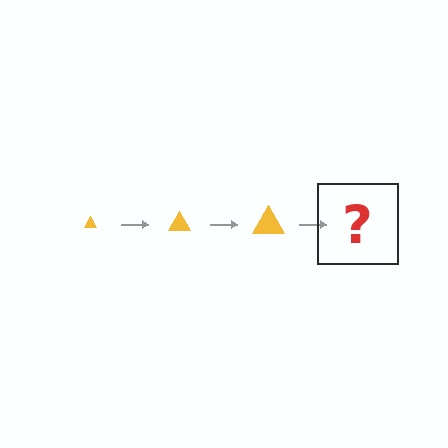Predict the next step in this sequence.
The next step is a yellow triangle, larger than the previous one.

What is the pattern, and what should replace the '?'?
The pattern is that the triangle gets progressively larger each step. The '?' should be a yellow triangle, larger than the previous one.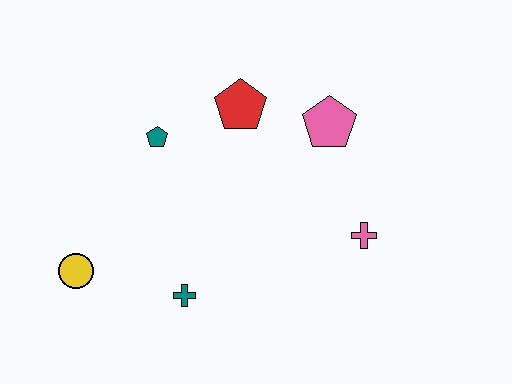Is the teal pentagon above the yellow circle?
Yes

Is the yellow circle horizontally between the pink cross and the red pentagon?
No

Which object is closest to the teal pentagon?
The red pentagon is closest to the teal pentagon.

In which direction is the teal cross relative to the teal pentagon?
The teal cross is below the teal pentagon.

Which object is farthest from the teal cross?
The pink pentagon is farthest from the teal cross.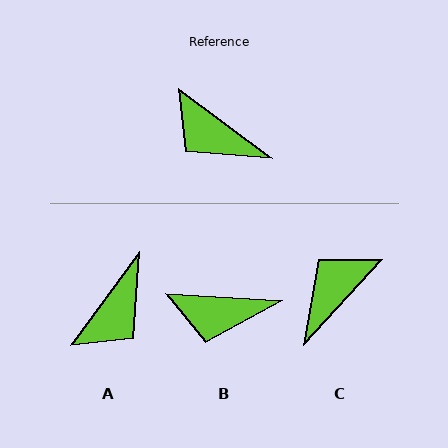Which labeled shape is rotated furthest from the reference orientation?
C, about 96 degrees away.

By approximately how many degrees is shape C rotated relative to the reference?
Approximately 96 degrees clockwise.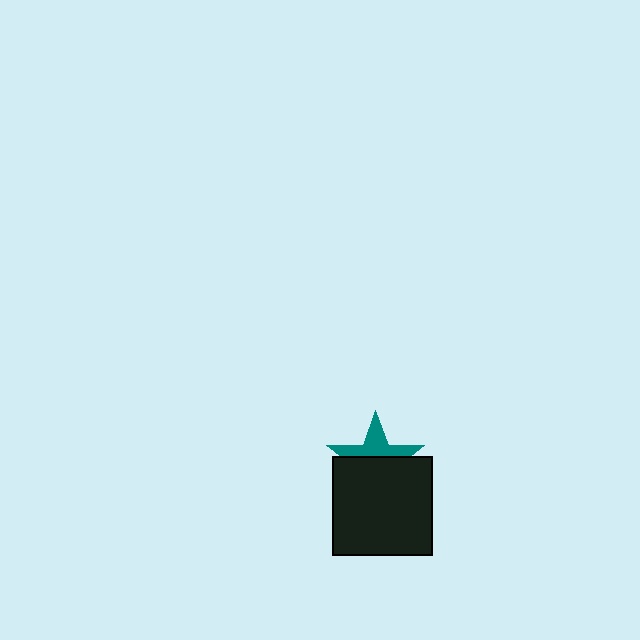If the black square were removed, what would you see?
You would see the complete teal star.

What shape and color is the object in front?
The object in front is a black square.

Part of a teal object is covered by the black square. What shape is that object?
It is a star.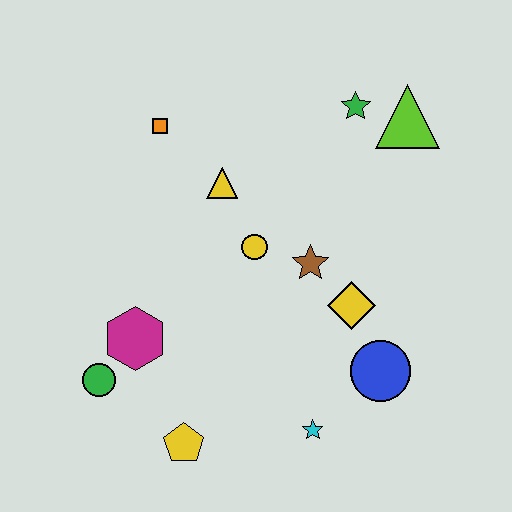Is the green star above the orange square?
Yes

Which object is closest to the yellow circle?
The brown star is closest to the yellow circle.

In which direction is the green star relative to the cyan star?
The green star is above the cyan star.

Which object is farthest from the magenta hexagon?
The lime triangle is farthest from the magenta hexagon.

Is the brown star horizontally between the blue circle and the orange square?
Yes